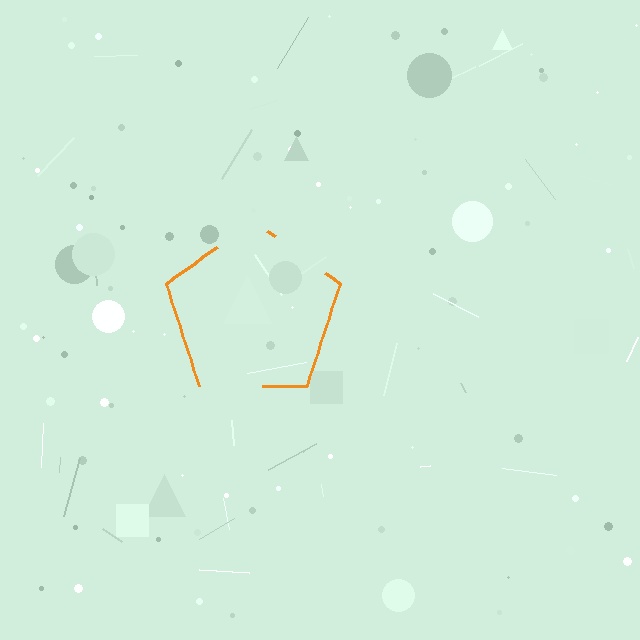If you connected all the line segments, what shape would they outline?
They would outline a pentagon.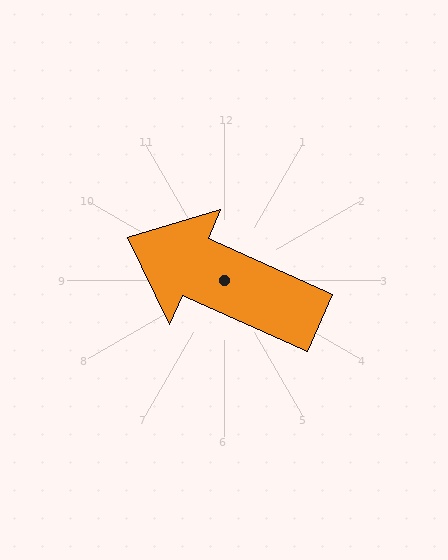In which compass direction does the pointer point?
Northwest.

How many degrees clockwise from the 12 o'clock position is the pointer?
Approximately 294 degrees.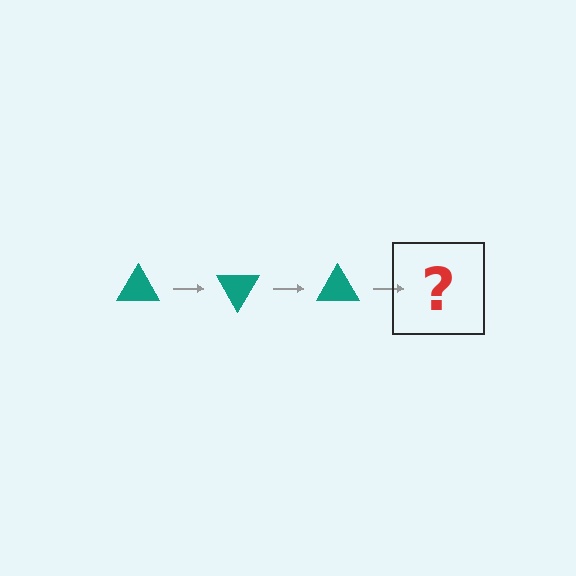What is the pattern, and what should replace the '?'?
The pattern is that the triangle rotates 60 degrees each step. The '?' should be a teal triangle rotated 180 degrees.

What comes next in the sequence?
The next element should be a teal triangle rotated 180 degrees.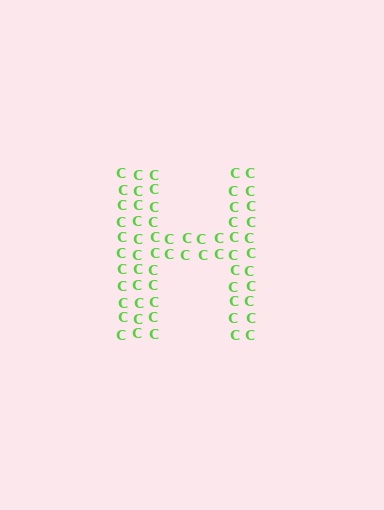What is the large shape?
The large shape is the letter H.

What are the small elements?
The small elements are letter C's.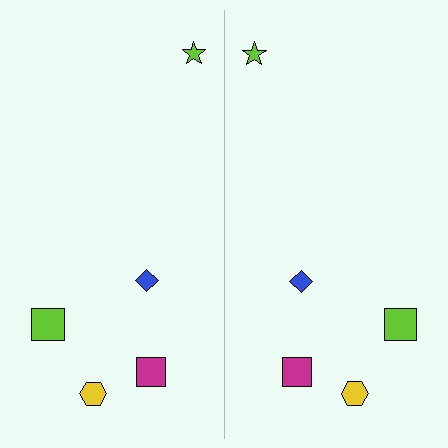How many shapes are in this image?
There are 10 shapes in this image.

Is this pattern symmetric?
Yes, this pattern has bilateral (reflection) symmetry.